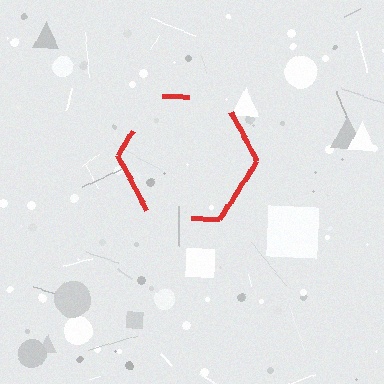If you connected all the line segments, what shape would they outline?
They would outline a hexagon.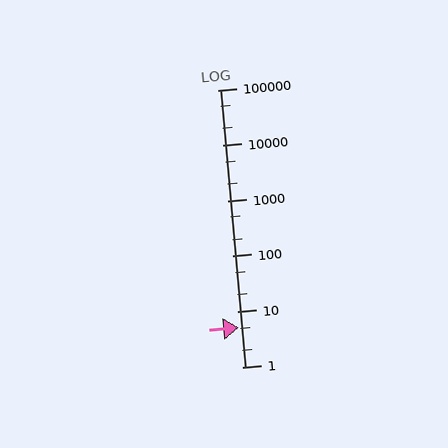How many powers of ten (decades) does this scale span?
The scale spans 5 decades, from 1 to 100000.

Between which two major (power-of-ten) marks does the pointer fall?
The pointer is between 1 and 10.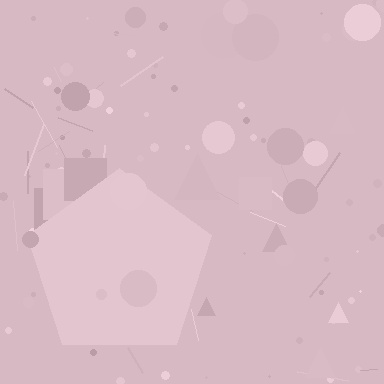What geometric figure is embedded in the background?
A pentagon is embedded in the background.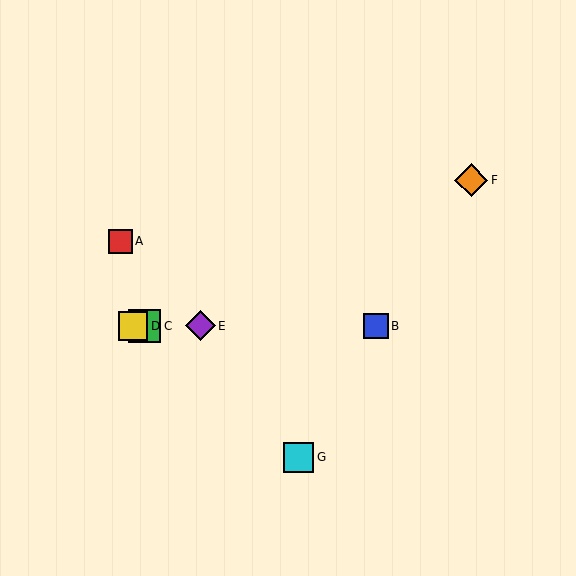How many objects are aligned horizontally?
4 objects (B, C, D, E) are aligned horizontally.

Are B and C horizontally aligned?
Yes, both are at y≈326.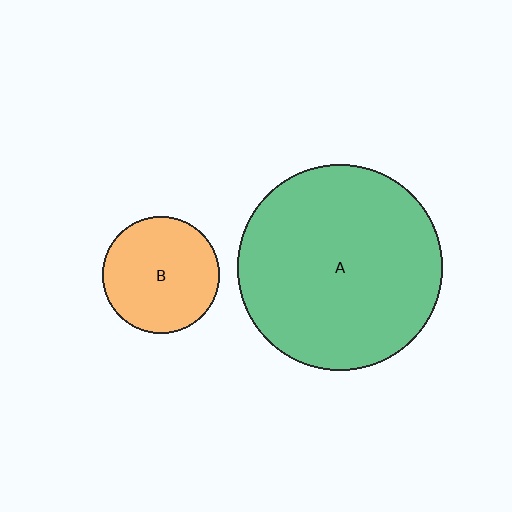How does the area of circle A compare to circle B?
Approximately 3.1 times.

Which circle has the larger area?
Circle A (green).